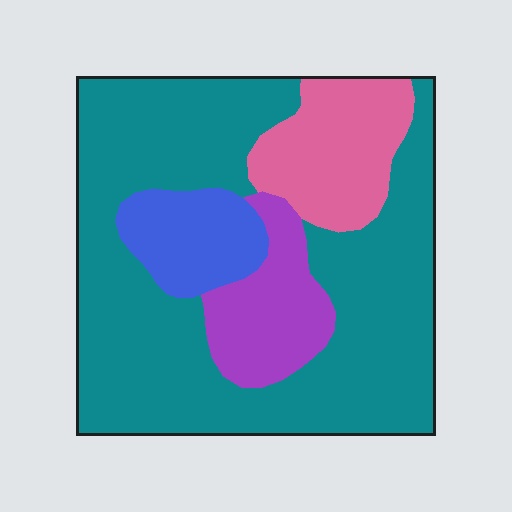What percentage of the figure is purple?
Purple covers 12% of the figure.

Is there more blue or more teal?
Teal.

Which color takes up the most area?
Teal, at roughly 65%.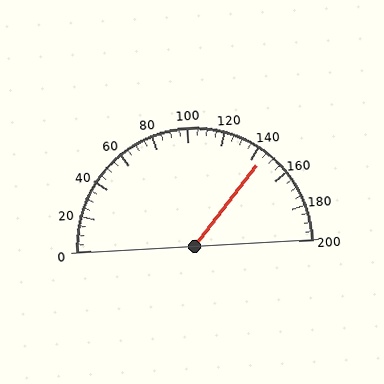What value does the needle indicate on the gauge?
The needle indicates approximately 145.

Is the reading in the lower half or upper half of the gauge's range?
The reading is in the upper half of the range (0 to 200).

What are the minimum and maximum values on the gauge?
The gauge ranges from 0 to 200.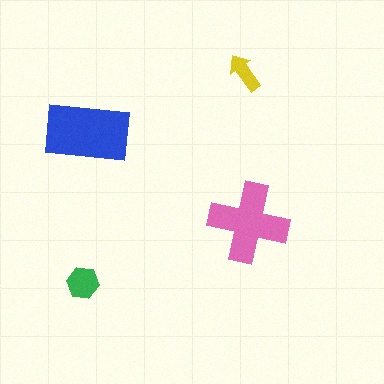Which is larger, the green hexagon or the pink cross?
The pink cross.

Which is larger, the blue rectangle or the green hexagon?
The blue rectangle.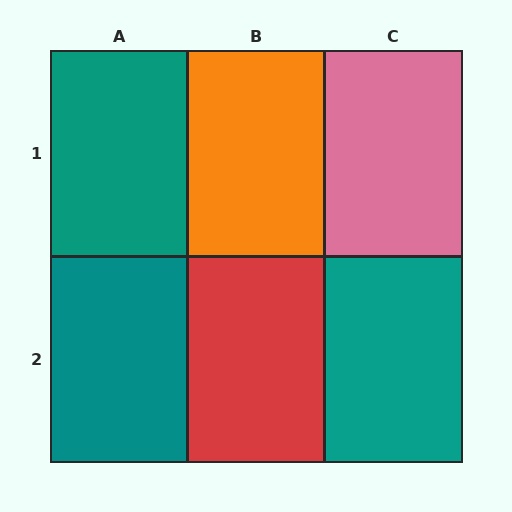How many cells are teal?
3 cells are teal.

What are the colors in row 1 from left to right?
Teal, orange, pink.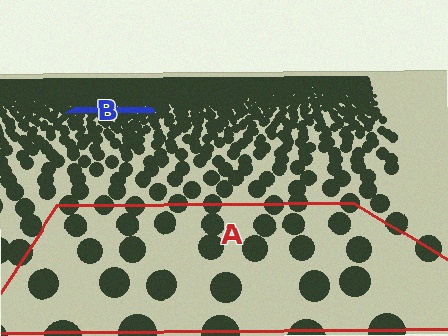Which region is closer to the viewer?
Region A is closer. The texture elements there are larger and more spread out.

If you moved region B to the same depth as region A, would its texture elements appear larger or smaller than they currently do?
They would appear larger. At a closer depth, the same texture elements are projected at a bigger on-screen size.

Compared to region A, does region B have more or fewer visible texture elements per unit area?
Region B has more texture elements per unit area — they are packed more densely because it is farther away.